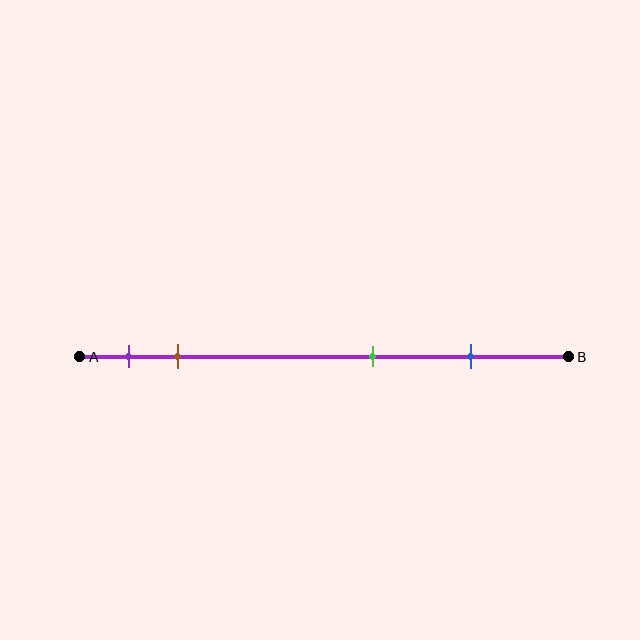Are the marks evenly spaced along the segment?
No, the marks are not evenly spaced.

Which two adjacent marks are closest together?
The purple and brown marks are the closest adjacent pair.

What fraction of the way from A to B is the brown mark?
The brown mark is approximately 20% (0.2) of the way from A to B.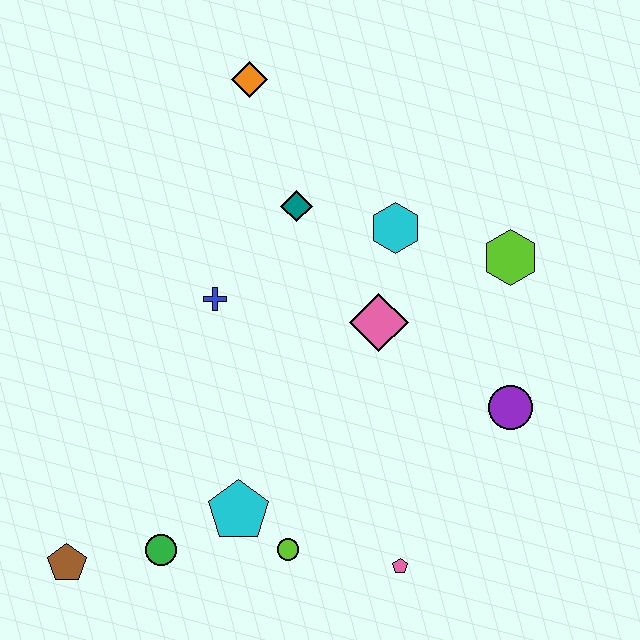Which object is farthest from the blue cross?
The pink pentagon is farthest from the blue cross.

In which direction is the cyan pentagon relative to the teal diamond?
The cyan pentagon is below the teal diamond.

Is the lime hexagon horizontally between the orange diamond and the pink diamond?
No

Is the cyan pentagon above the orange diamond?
No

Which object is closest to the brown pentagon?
The green circle is closest to the brown pentagon.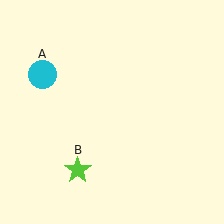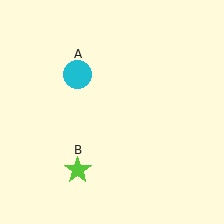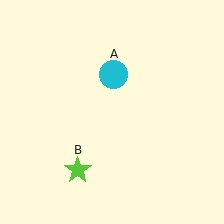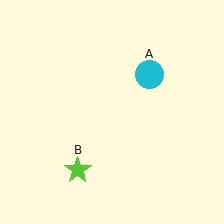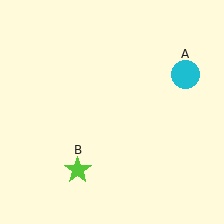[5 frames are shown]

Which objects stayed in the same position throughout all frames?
Lime star (object B) remained stationary.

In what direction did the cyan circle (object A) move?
The cyan circle (object A) moved right.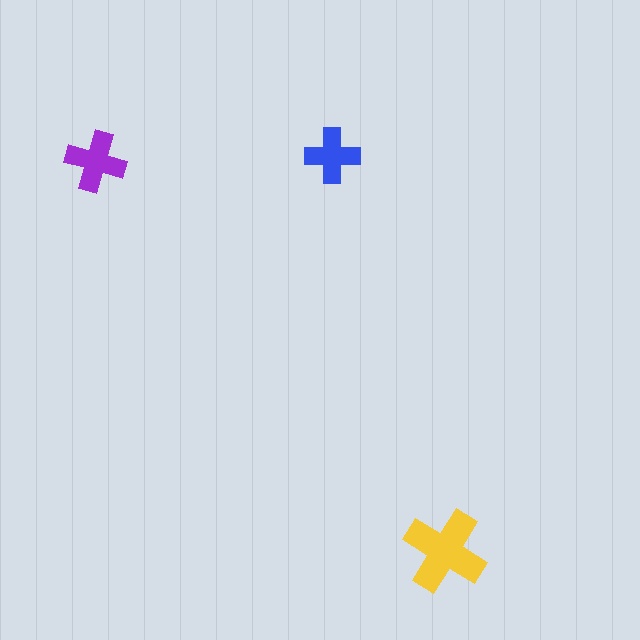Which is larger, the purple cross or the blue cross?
The purple one.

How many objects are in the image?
There are 3 objects in the image.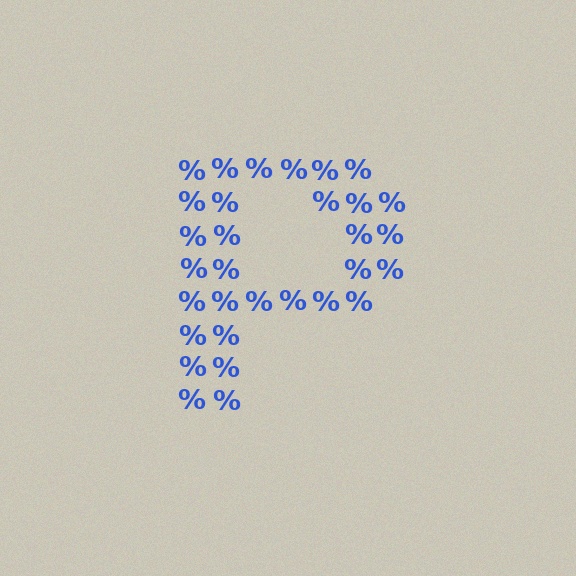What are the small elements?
The small elements are percent signs.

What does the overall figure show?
The overall figure shows the letter P.